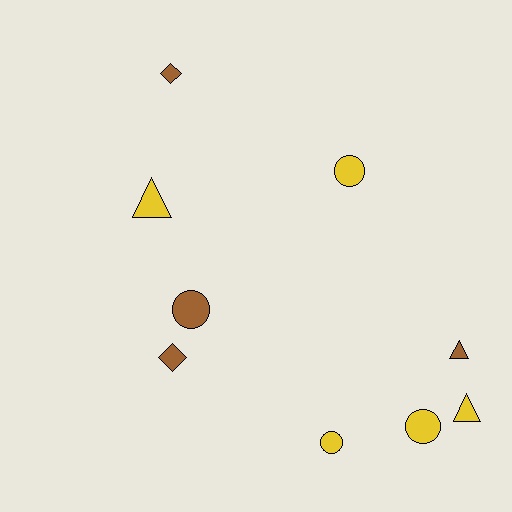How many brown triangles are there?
There is 1 brown triangle.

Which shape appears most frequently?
Circle, with 4 objects.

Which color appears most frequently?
Yellow, with 5 objects.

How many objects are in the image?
There are 9 objects.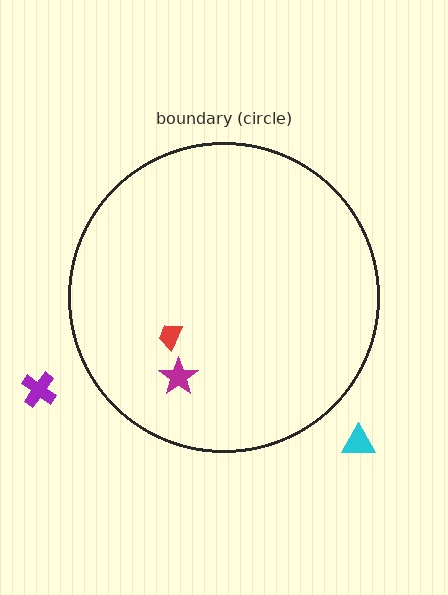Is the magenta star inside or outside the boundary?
Inside.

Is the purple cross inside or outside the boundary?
Outside.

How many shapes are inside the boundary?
2 inside, 2 outside.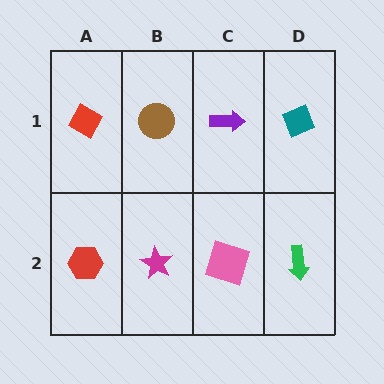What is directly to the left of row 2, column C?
A magenta star.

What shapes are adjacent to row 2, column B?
A brown circle (row 1, column B), a red hexagon (row 2, column A), a pink square (row 2, column C).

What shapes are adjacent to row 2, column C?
A purple arrow (row 1, column C), a magenta star (row 2, column B), a green arrow (row 2, column D).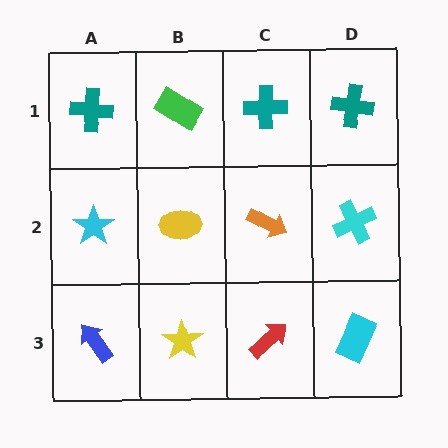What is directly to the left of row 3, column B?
A blue arrow.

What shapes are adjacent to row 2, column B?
A green rectangle (row 1, column B), a yellow star (row 3, column B), a cyan star (row 2, column A), an orange arrow (row 2, column C).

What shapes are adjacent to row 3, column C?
An orange arrow (row 2, column C), a yellow star (row 3, column B), a cyan rectangle (row 3, column D).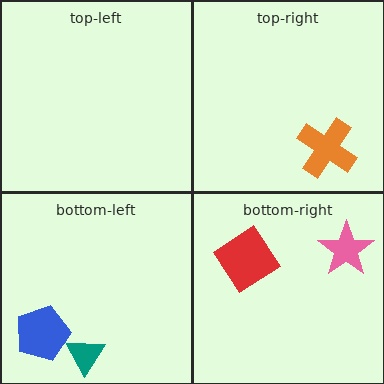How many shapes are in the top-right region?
1.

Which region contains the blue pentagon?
The bottom-left region.